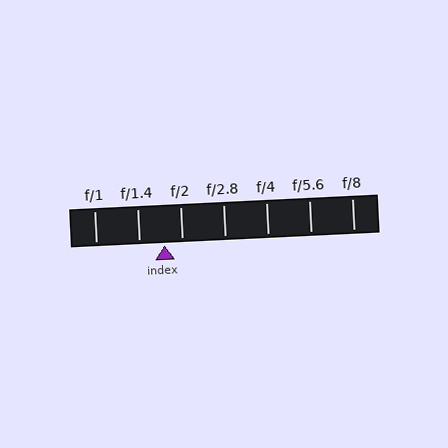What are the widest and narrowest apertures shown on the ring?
The widest aperture shown is f/1 and the narrowest is f/8.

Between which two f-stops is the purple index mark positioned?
The index mark is between f/1.4 and f/2.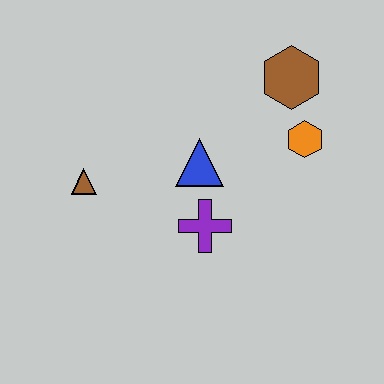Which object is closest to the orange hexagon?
The brown hexagon is closest to the orange hexagon.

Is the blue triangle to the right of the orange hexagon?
No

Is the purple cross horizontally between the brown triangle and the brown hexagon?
Yes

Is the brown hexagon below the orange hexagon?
No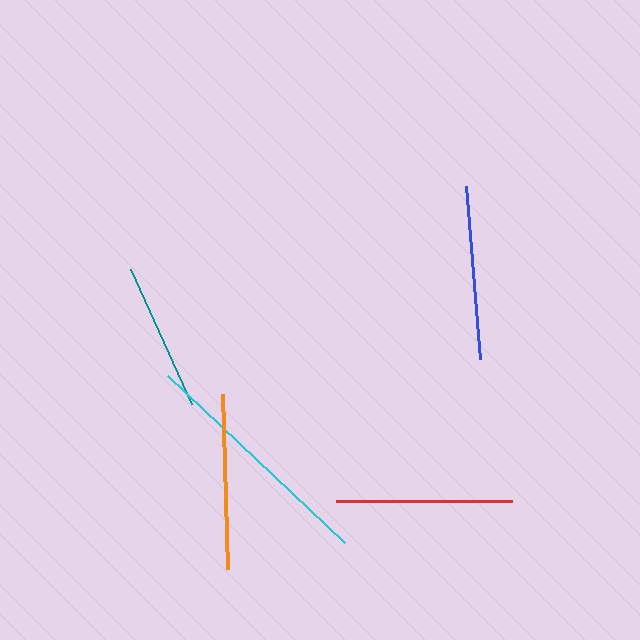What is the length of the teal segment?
The teal segment is approximately 148 pixels long.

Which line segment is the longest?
The cyan line is the longest at approximately 243 pixels.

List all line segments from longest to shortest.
From longest to shortest: cyan, red, orange, blue, teal.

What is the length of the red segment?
The red segment is approximately 176 pixels long.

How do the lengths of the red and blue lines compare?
The red and blue lines are approximately the same length.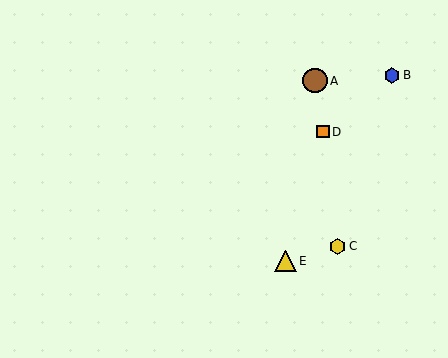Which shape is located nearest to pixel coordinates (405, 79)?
The blue hexagon (labeled B) at (392, 75) is nearest to that location.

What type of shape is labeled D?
Shape D is an orange square.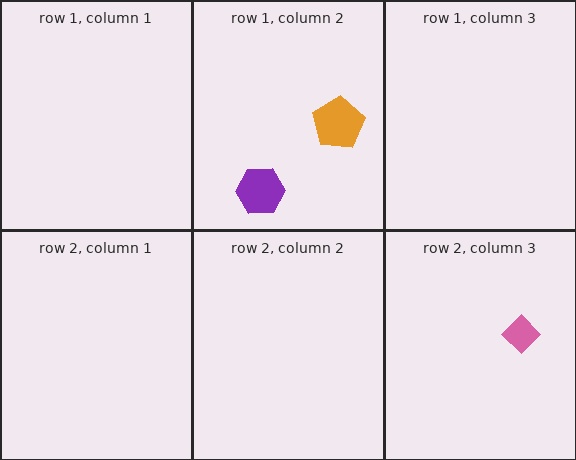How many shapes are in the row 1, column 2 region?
2.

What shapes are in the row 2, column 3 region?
The pink diamond.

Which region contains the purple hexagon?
The row 1, column 2 region.